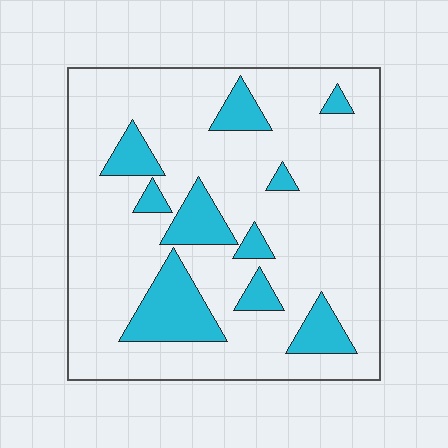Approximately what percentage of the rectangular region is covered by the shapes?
Approximately 20%.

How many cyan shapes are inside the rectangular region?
10.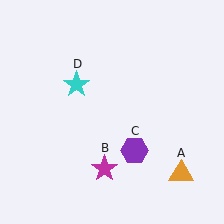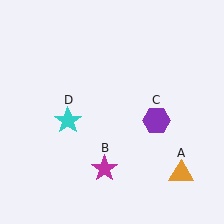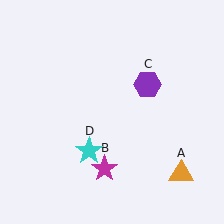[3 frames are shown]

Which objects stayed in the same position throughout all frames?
Orange triangle (object A) and magenta star (object B) remained stationary.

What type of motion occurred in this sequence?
The purple hexagon (object C), cyan star (object D) rotated counterclockwise around the center of the scene.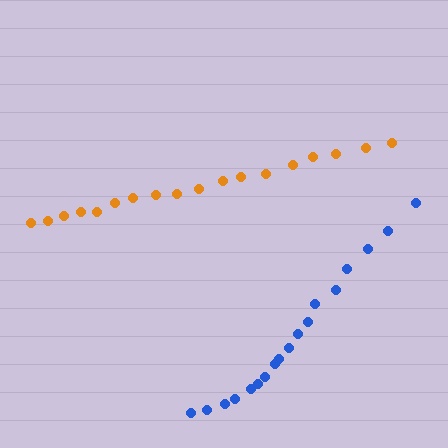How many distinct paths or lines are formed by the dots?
There are 2 distinct paths.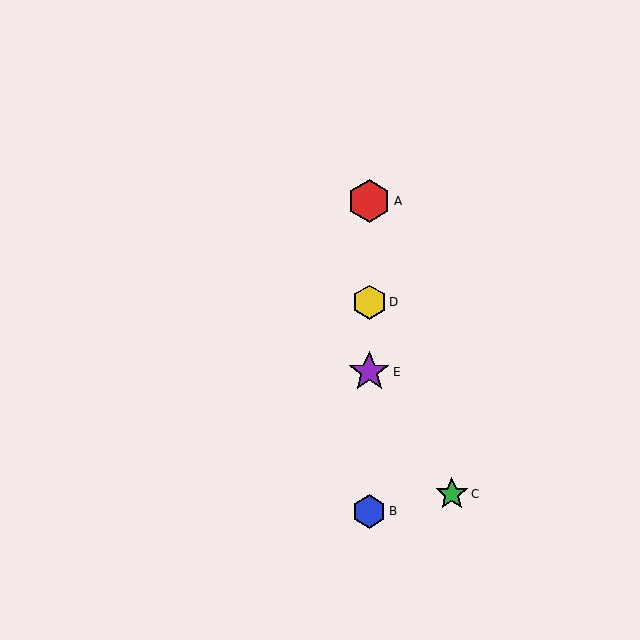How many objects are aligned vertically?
4 objects (A, B, D, E) are aligned vertically.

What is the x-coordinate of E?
Object E is at x≈369.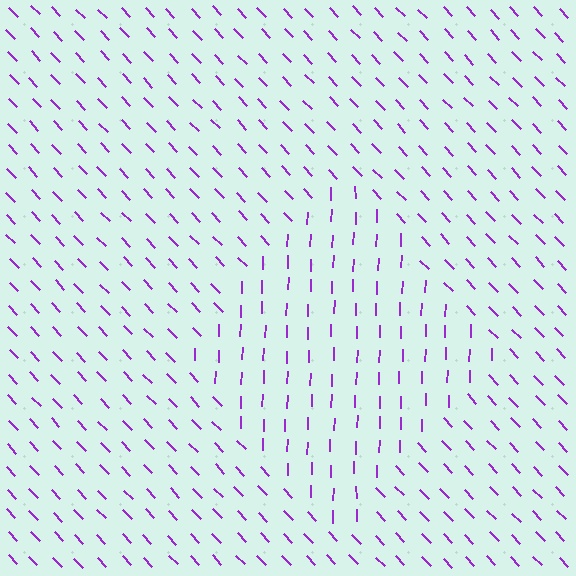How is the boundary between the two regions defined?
The boundary is defined purely by a change in line orientation (approximately 45 degrees difference). All lines are the same color and thickness.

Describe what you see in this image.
The image is filled with small purple line segments. A diamond region in the image has lines oriented differently from the surrounding lines, creating a visible texture boundary.